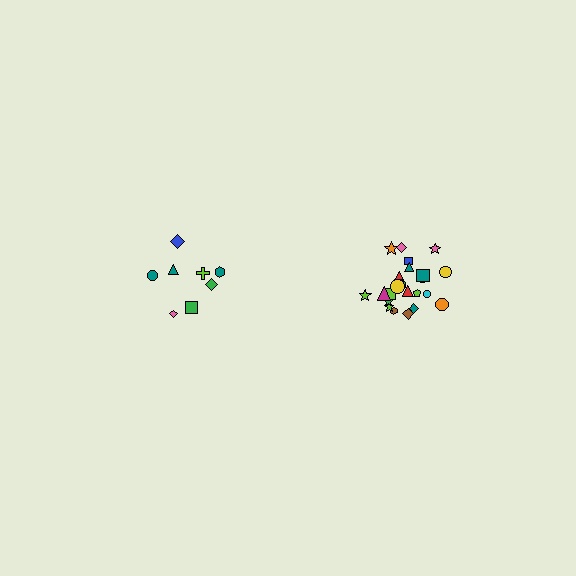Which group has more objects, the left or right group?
The right group.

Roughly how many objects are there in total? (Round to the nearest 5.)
Roughly 35 objects in total.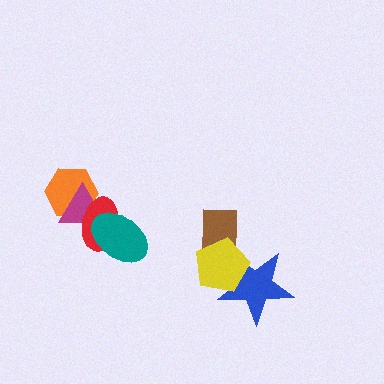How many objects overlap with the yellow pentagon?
2 objects overlap with the yellow pentagon.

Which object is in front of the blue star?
The yellow pentagon is in front of the blue star.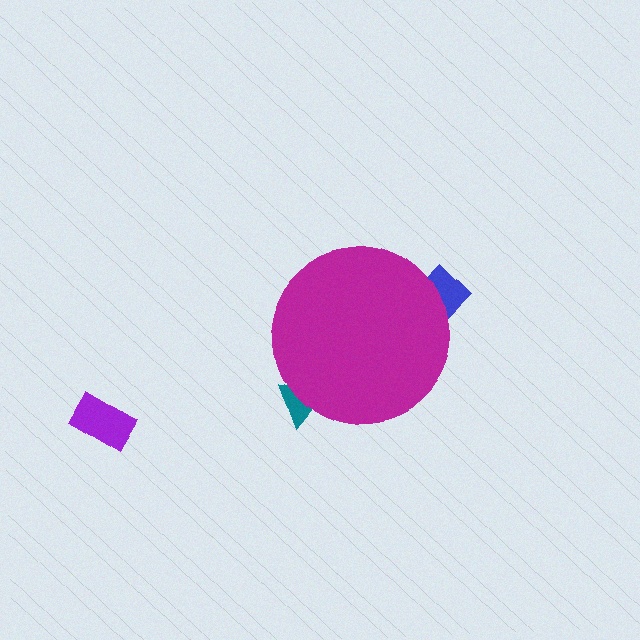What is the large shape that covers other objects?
A magenta circle.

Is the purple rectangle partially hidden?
No, the purple rectangle is fully visible.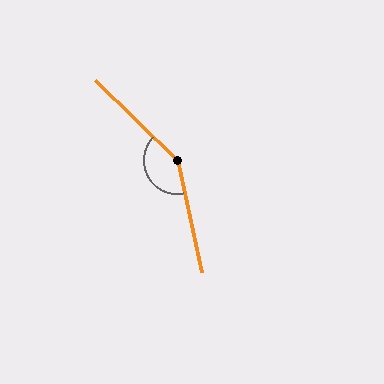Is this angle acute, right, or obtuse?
It is obtuse.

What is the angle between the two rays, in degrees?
Approximately 147 degrees.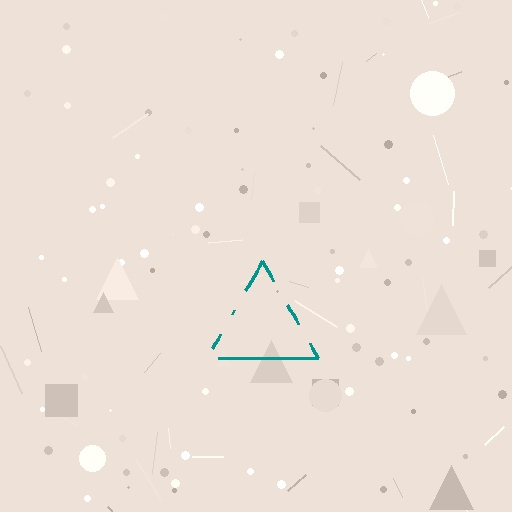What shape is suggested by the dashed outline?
The dashed outline suggests a triangle.